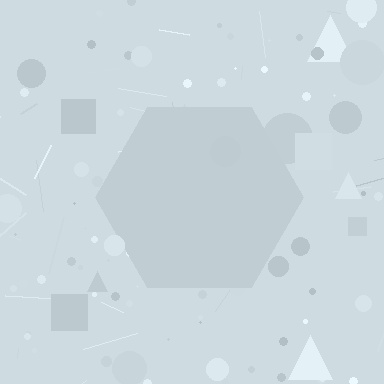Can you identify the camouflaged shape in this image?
The camouflaged shape is a hexagon.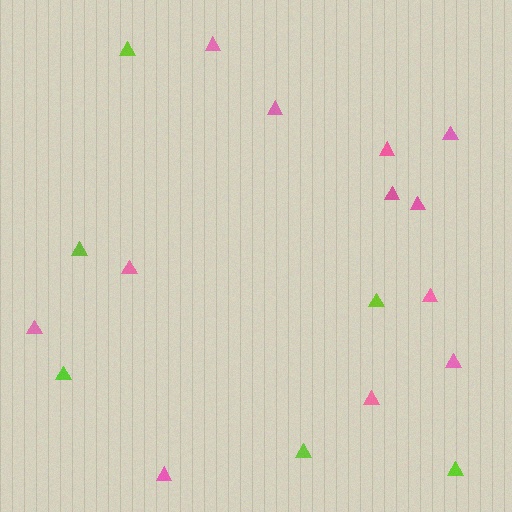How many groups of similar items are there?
There are 2 groups: one group of pink triangles (12) and one group of lime triangles (6).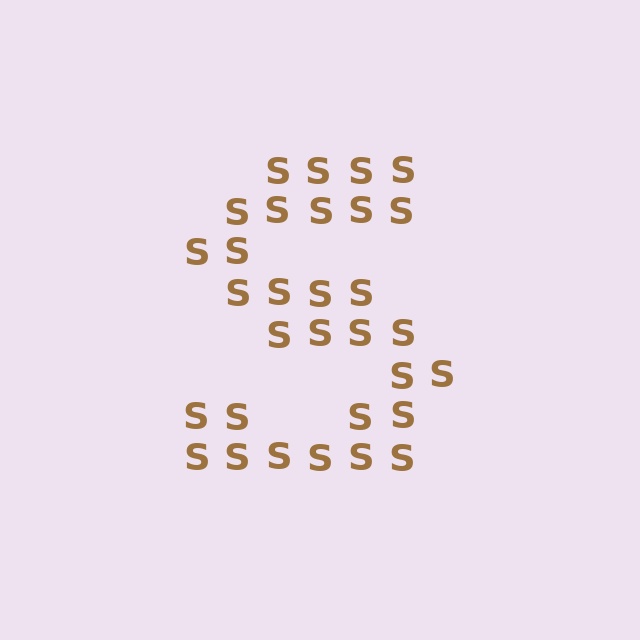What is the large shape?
The large shape is the letter S.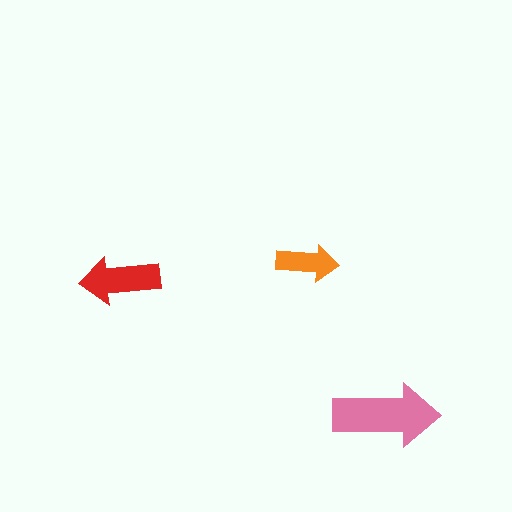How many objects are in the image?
There are 3 objects in the image.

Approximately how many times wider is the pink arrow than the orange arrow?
About 1.5 times wider.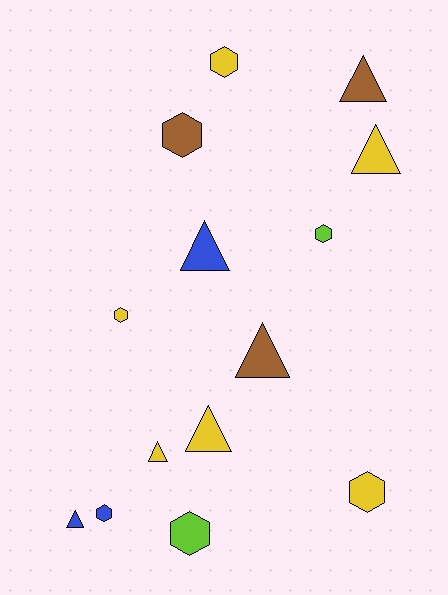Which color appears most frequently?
Yellow, with 6 objects.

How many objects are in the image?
There are 14 objects.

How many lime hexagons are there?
There are 2 lime hexagons.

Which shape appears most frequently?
Triangle, with 7 objects.